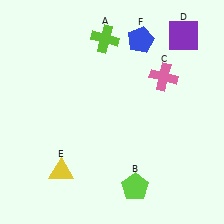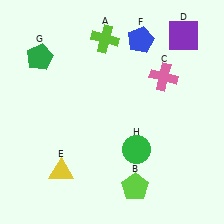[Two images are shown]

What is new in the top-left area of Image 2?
A green pentagon (G) was added in the top-left area of Image 2.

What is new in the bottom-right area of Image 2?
A green circle (H) was added in the bottom-right area of Image 2.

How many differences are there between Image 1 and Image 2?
There are 2 differences between the two images.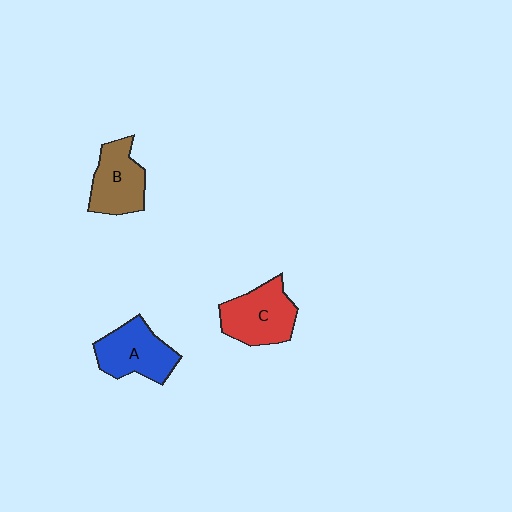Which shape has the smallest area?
Shape B (brown).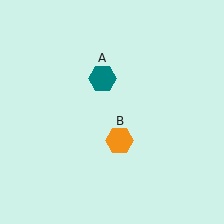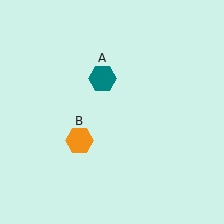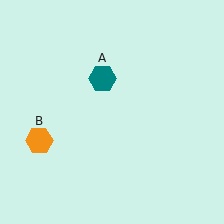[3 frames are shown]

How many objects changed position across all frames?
1 object changed position: orange hexagon (object B).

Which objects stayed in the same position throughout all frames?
Teal hexagon (object A) remained stationary.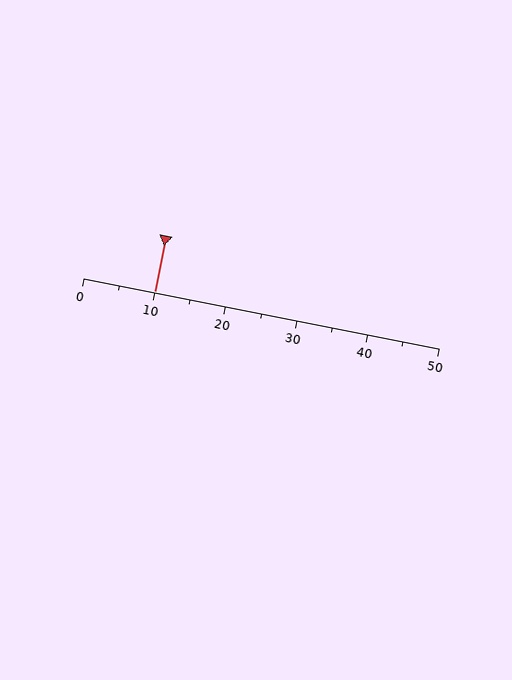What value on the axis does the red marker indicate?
The marker indicates approximately 10.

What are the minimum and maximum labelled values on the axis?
The axis runs from 0 to 50.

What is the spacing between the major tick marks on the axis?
The major ticks are spaced 10 apart.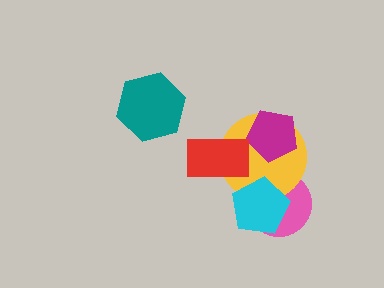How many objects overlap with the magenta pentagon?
1 object overlaps with the magenta pentagon.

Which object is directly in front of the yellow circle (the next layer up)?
The cyan pentagon is directly in front of the yellow circle.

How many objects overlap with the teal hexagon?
0 objects overlap with the teal hexagon.